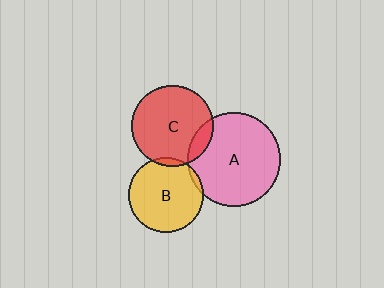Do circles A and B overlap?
Yes.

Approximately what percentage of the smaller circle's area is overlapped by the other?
Approximately 5%.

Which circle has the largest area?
Circle A (pink).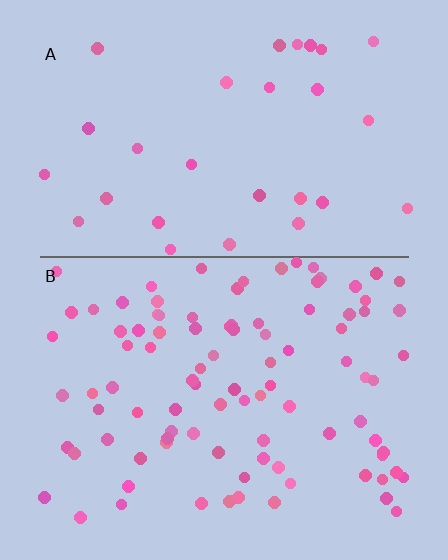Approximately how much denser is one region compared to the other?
Approximately 3.2× — region B over region A.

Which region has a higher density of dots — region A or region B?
B (the bottom).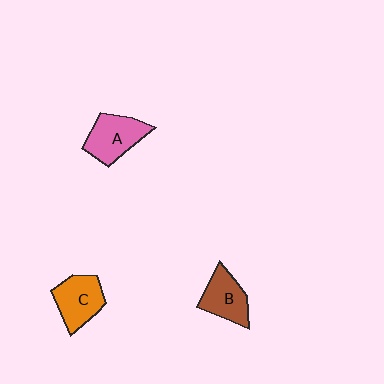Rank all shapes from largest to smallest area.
From largest to smallest: A (pink), C (orange), B (brown).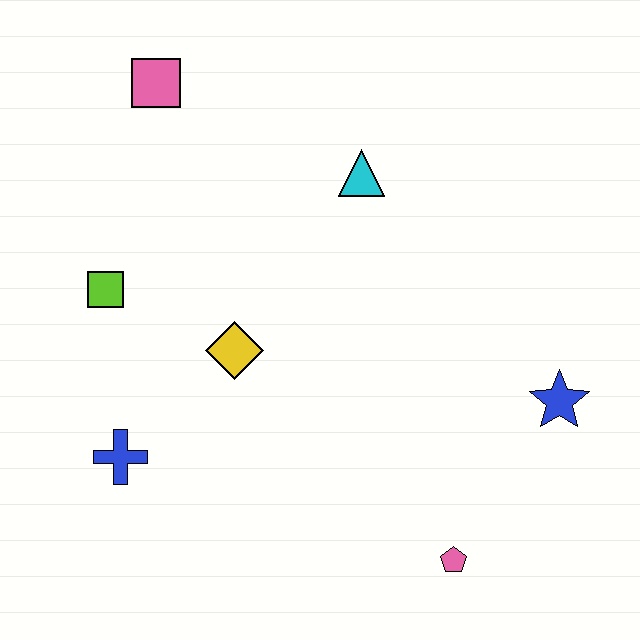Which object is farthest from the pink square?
The pink pentagon is farthest from the pink square.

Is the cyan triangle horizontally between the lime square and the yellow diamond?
No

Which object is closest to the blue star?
The pink pentagon is closest to the blue star.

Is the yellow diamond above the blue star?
Yes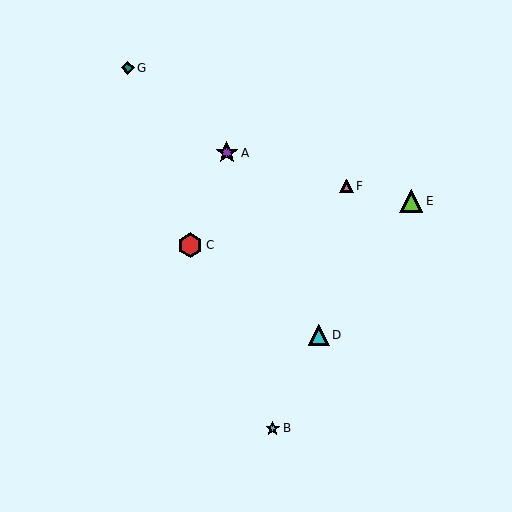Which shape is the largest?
The red hexagon (labeled C) is the largest.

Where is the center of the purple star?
The center of the purple star is at (227, 153).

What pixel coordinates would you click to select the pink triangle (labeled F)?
Click at (347, 186) to select the pink triangle F.